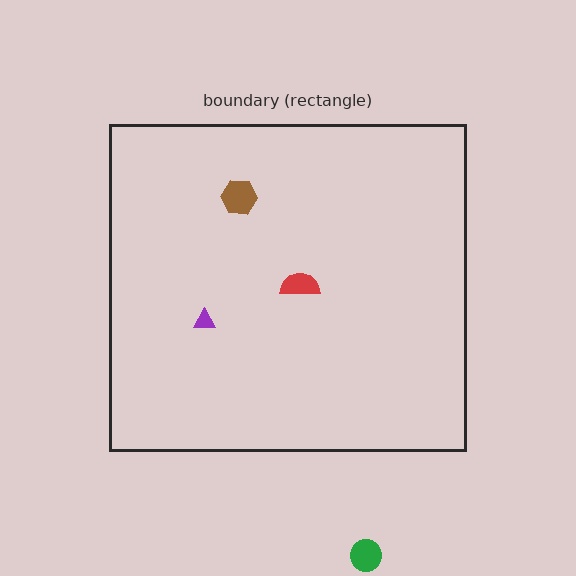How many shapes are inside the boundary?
3 inside, 1 outside.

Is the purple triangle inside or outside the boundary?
Inside.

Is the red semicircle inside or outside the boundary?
Inside.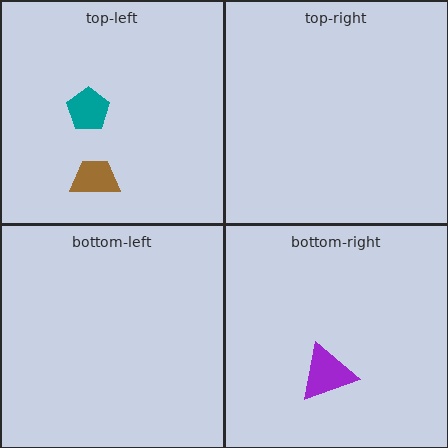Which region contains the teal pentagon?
The top-left region.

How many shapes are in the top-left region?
2.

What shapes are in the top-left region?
The brown trapezoid, the teal pentagon.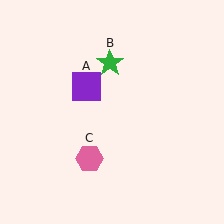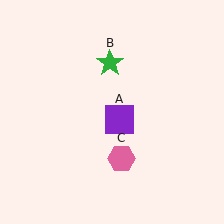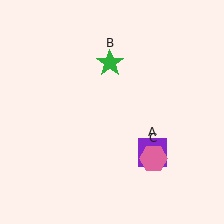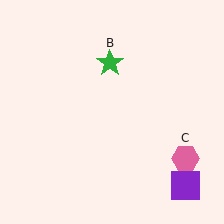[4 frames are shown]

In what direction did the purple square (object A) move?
The purple square (object A) moved down and to the right.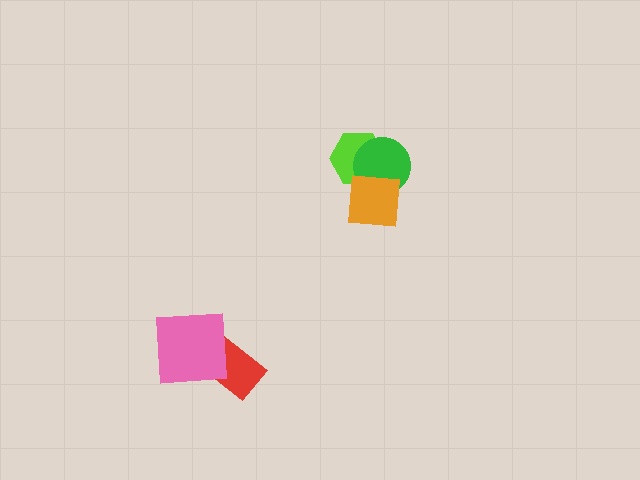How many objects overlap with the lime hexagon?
2 objects overlap with the lime hexagon.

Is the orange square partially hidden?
No, no other shape covers it.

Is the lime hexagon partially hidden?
Yes, it is partially covered by another shape.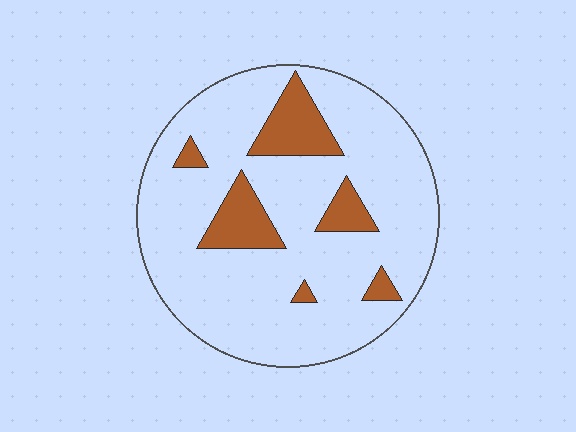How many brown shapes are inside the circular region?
6.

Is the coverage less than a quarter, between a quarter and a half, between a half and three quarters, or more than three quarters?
Less than a quarter.